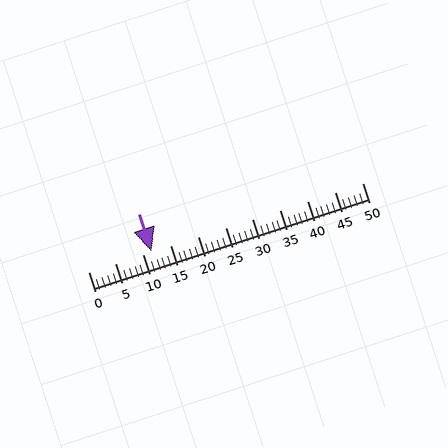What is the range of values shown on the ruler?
The ruler shows values from 0 to 50.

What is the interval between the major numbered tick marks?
The major tick marks are spaced 5 units apart.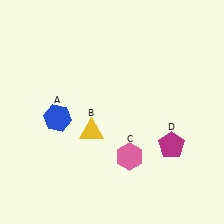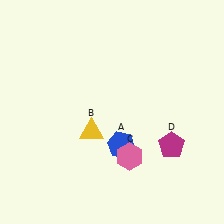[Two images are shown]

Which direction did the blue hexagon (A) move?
The blue hexagon (A) moved right.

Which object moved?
The blue hexagon (A) moved right.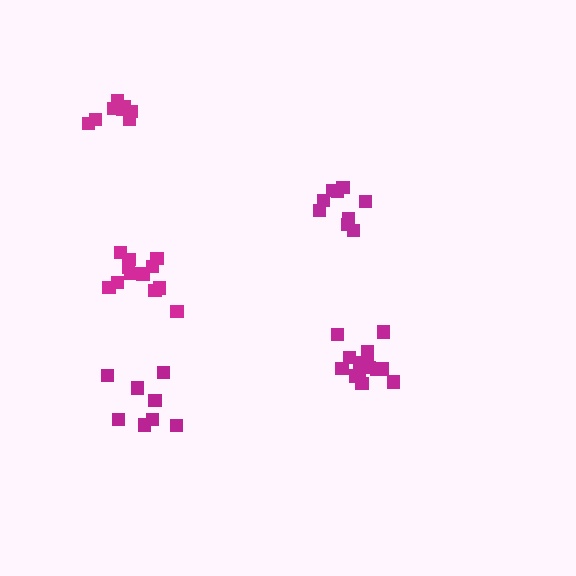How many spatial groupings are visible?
There are 5 spatial groupings.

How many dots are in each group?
Group 1: 9 dots, Group 2: 12 dots, Group 3: 8 dots, Group 4: 14 dots, Group 5: 8 dots (51 total).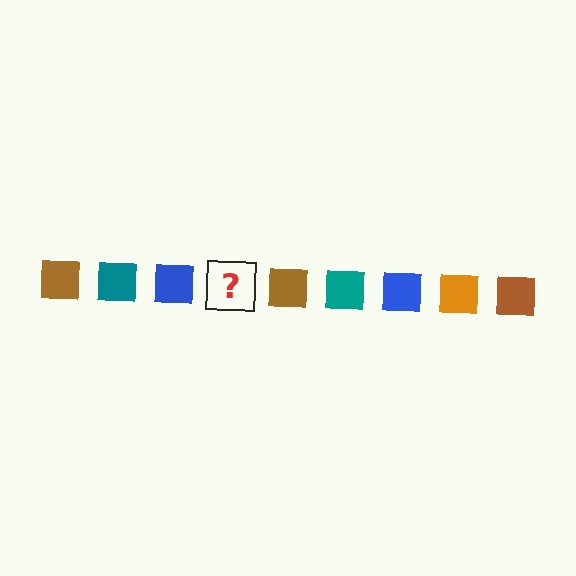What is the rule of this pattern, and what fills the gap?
The rule is that the pattern cycles through brown, teal, blue, orange squares. The gap should be filled with an orange square.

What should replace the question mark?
The question mark should be replaced with an orange square.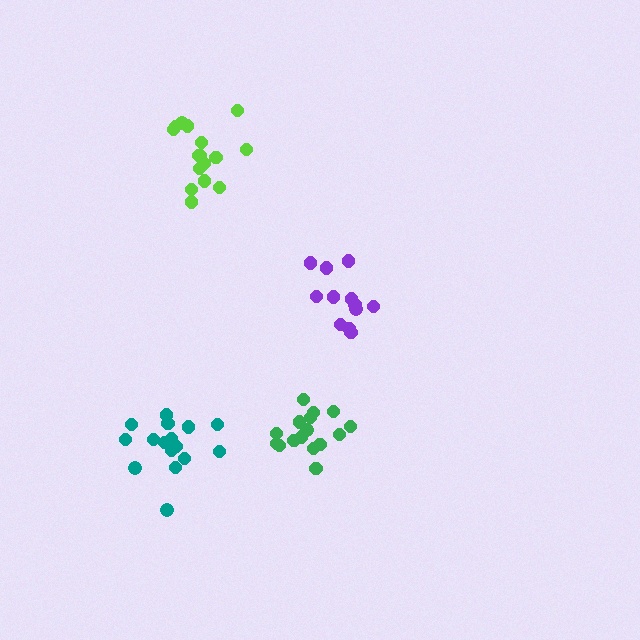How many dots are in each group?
Group 1: 16 dots, Group 2: 12 dots, Group 3: 17 dots, Group 4: 16 dots (61 total).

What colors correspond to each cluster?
The clusters are colored: lime, purple, teal, green.